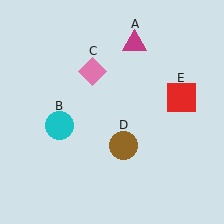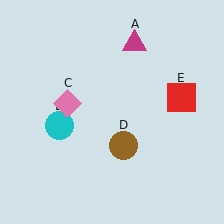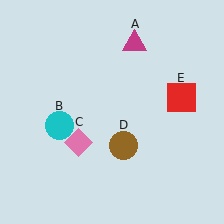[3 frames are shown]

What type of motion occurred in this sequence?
The pink diamond (object C) rotated counterclockwise around the center of the scene.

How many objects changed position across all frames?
1 object changed position: pink diamond (object C).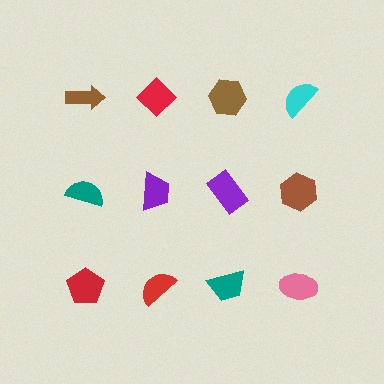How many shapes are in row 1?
4 shapes.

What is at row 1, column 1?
A brown arrow.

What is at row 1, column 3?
A brown hexagon.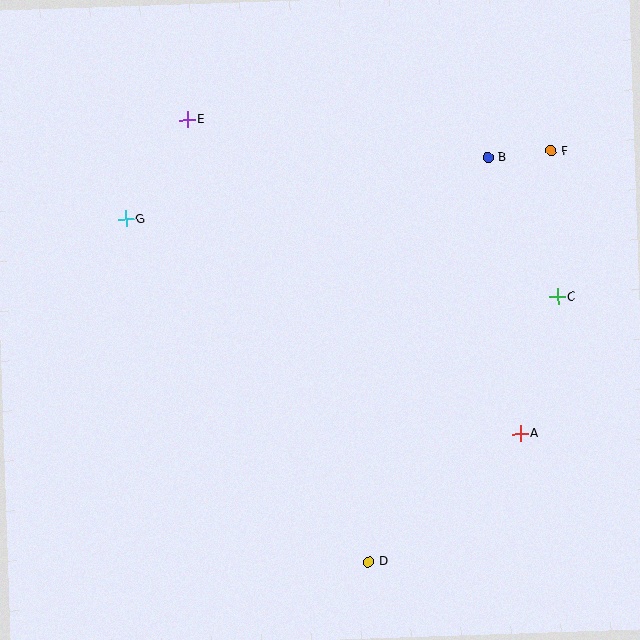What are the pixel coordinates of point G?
Point G is at (126, 219).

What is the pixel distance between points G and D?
The distance between G and D is 420 pixels.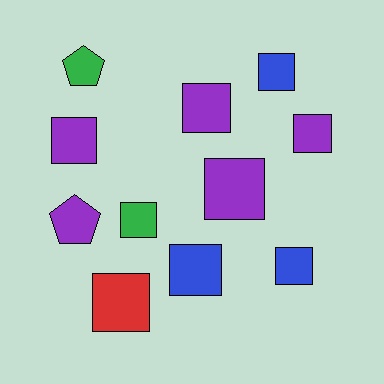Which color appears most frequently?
Purple, with 5 objects.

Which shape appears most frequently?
Square, with 9 objects.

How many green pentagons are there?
There is 1 green pentagon.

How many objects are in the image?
There are 11 objects.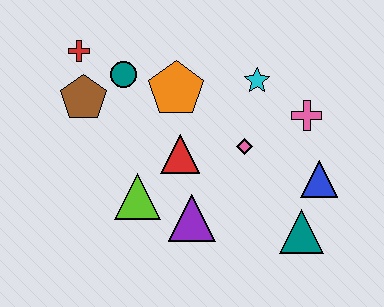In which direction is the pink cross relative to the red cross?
The pink cross is to the right of the red cross.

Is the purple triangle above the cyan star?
No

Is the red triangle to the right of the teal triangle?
No